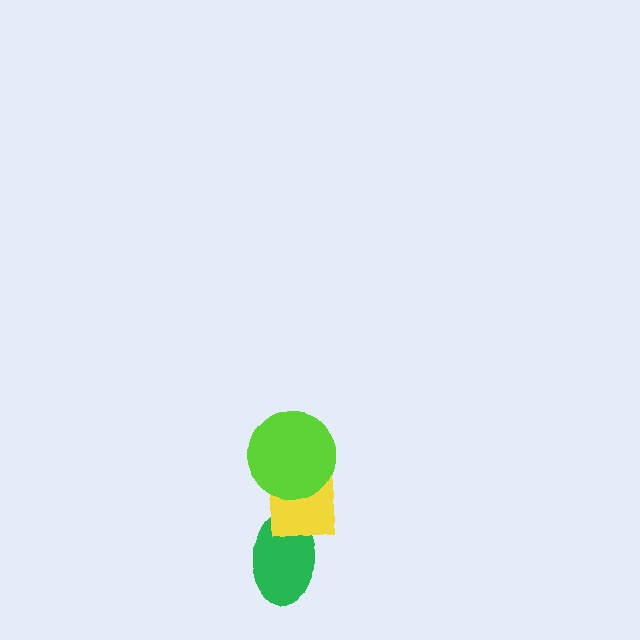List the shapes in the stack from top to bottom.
From top to bottom: the lime circle, the yellow square, the green ellipse.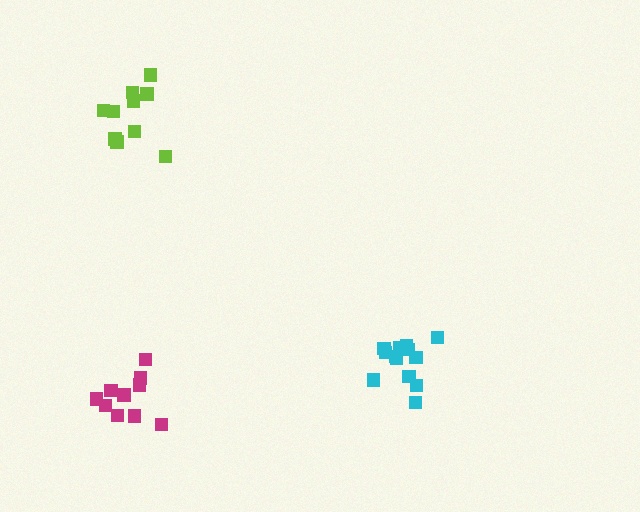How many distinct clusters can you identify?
There are 3 distinct clusters.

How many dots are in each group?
Group 1: 10 dots, Group 2: 10 dots, Group 3: 13 dots (33 total).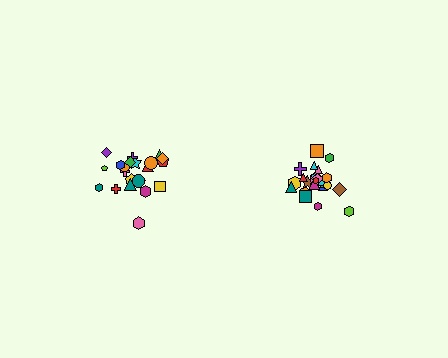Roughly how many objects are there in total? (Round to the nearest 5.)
Roughly 45 objects in total.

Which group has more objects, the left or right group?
The right group.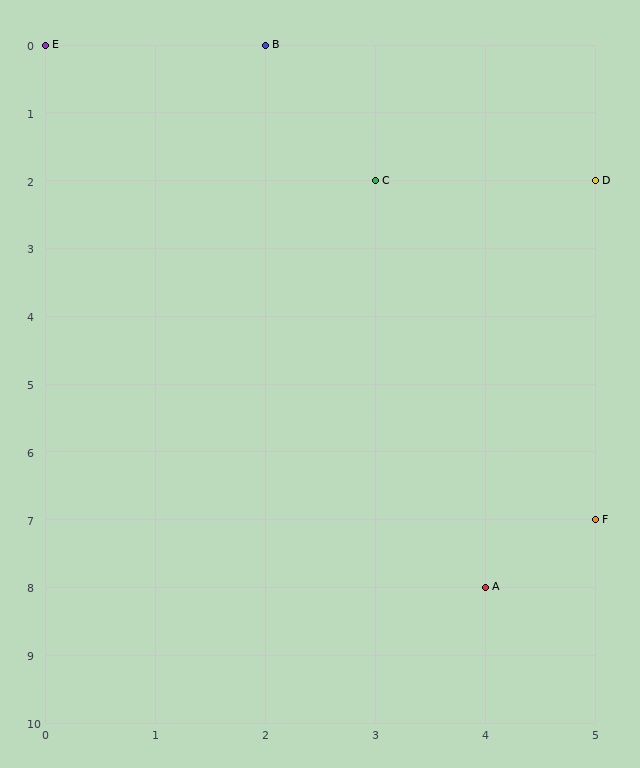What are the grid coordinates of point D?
Point D is at grid coordinates (5, 2).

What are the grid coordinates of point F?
Point F is at grid coordinates (5, 7).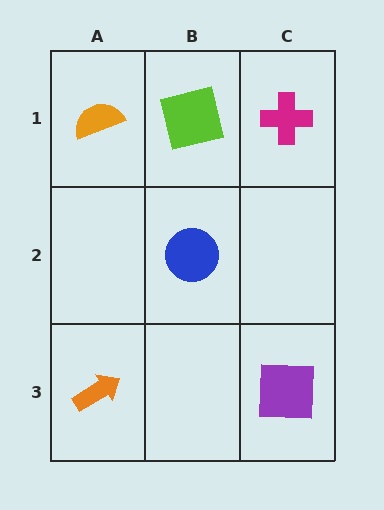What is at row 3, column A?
An orange arrow.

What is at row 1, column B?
A lime square.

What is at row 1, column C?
A magenta cross.